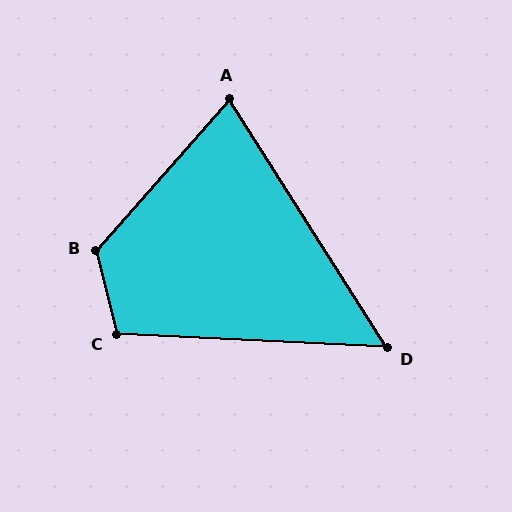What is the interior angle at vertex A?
Approximately 74 degrees (acute).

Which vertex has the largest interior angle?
B, at approximately 125 degrees.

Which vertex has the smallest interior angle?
D, at approximately 55 degrees.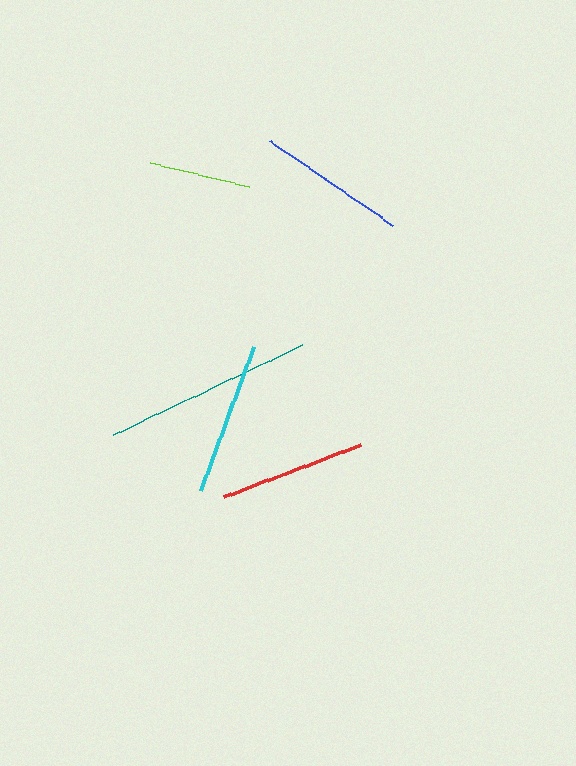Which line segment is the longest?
The teal line is the longest at approximately 210 pixels.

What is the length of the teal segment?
The teal segment is approximately 210 pixels long.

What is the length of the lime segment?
The lime segment is approximately 103 pixels long.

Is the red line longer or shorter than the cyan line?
The cyan line is longer than the red line.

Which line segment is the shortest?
The lime line is the shortest at approximately 103 pixels.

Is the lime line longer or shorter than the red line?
The red line is longer than the lime line.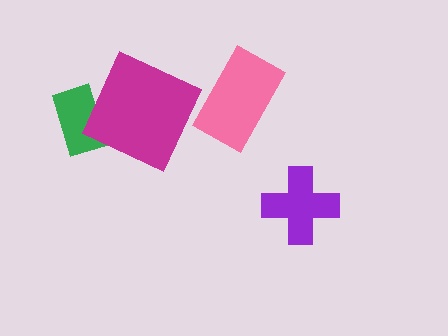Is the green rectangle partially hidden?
Yes, it is partially covered by another shape.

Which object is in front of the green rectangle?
The magenta square is in front of the green rectangle.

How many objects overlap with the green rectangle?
1 object overlaps with the green rectangle.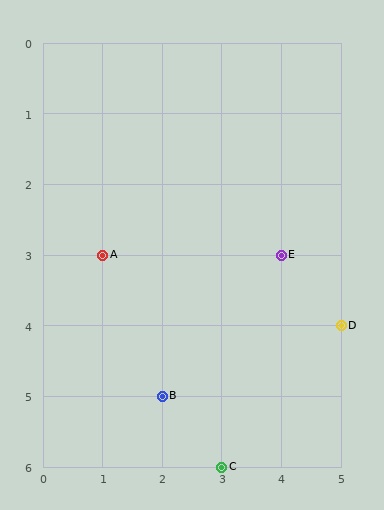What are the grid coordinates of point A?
Point A is at grid coordinates (1, 3).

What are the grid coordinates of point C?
Point C is at grid coordinates (3, 6).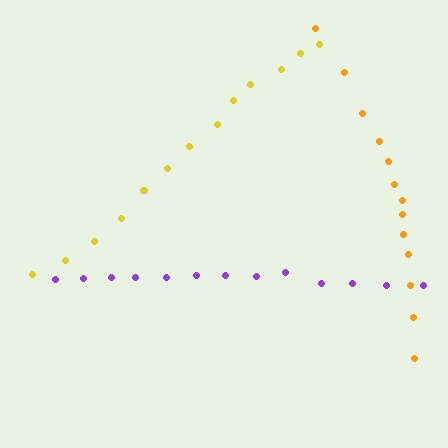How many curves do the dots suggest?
There are 3 distinct paths.